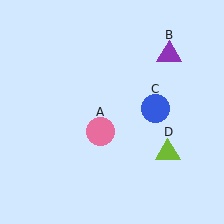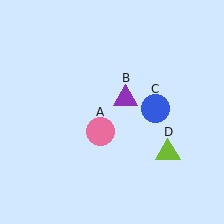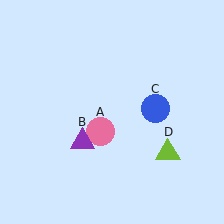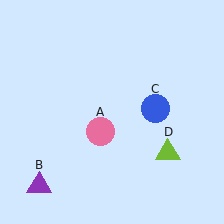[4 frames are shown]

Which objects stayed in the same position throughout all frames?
Pink circle (object A) and blue circle (object C) and lime triangle (object D) remained stationary.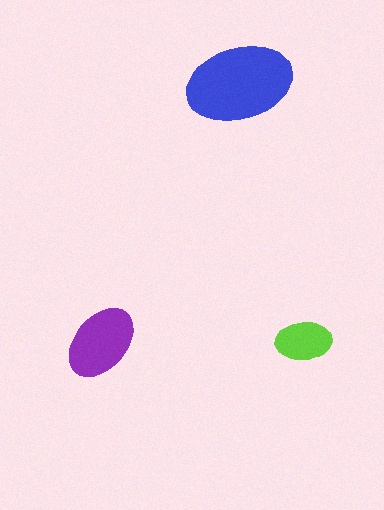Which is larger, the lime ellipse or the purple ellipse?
The purple one.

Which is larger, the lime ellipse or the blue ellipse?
The blue one.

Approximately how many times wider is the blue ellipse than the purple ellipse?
About 1.5 times wider.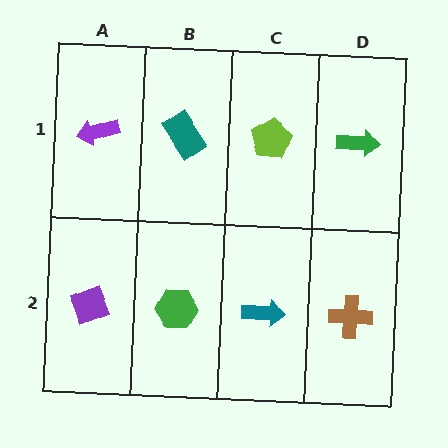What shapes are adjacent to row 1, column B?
A green hexagon (row 2, column B), a purple arrow (row 1, column A), a lime pentagon (row 1, column C).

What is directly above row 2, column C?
A lime pentagon.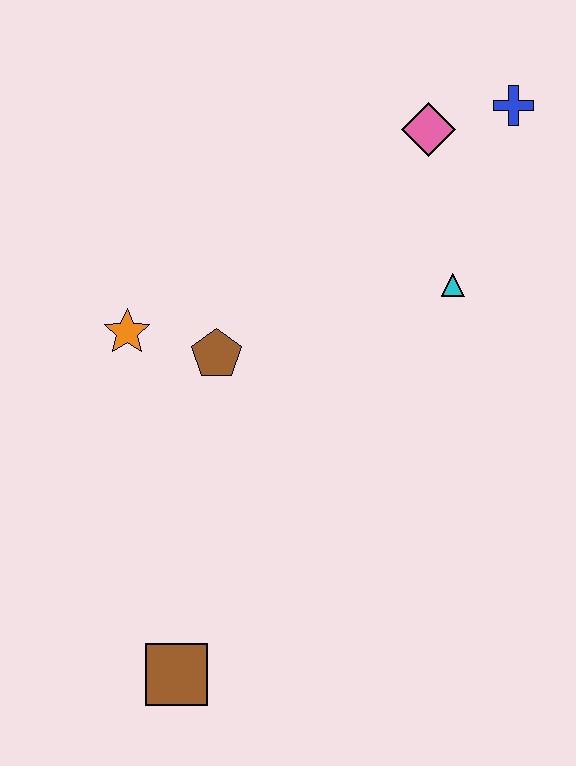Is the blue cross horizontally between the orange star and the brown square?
No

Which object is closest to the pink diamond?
The blue cross is closest to the pink diamond.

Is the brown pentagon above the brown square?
Yes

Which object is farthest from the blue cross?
The brown square is farthest from the blue cross.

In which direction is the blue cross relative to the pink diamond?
The blue cross is to the right of the pink diamond.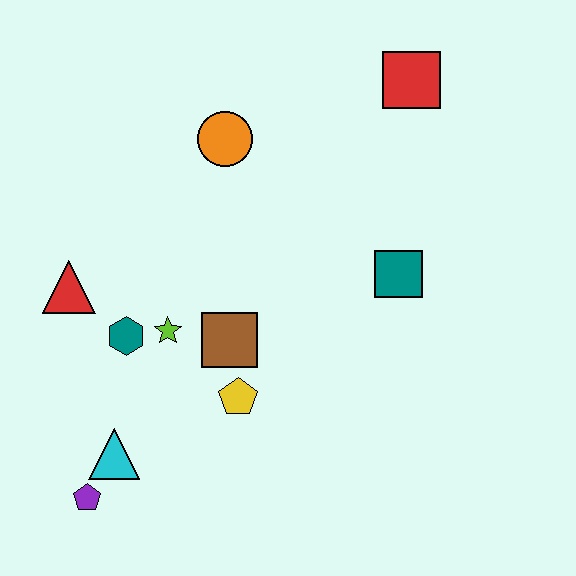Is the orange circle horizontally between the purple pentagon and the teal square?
Yes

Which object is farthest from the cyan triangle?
The red square is farthest from the cyan triangle.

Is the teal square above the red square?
No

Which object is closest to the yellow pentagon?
The brown square is closest to the yellow pentagon.